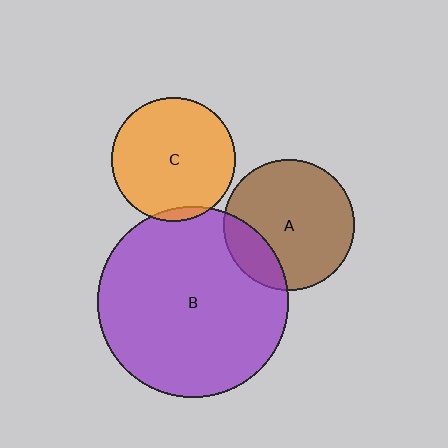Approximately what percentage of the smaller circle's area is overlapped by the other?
Approximately 5%.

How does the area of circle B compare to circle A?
Approximately 2.1 times.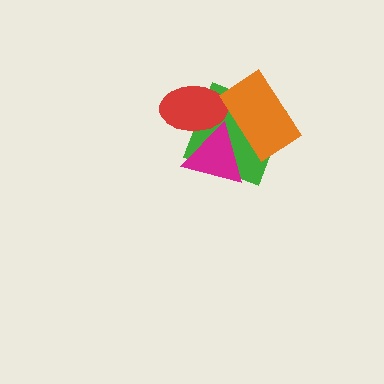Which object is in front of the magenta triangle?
The orange rectangle is in front of the magenta triangle.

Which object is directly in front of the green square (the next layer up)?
The red ellipse is directly in front of the green square.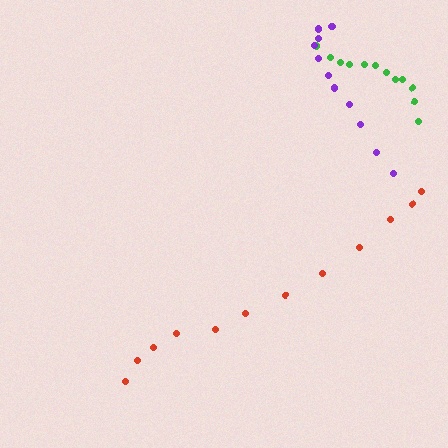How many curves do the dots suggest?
There are 3 distinct paths.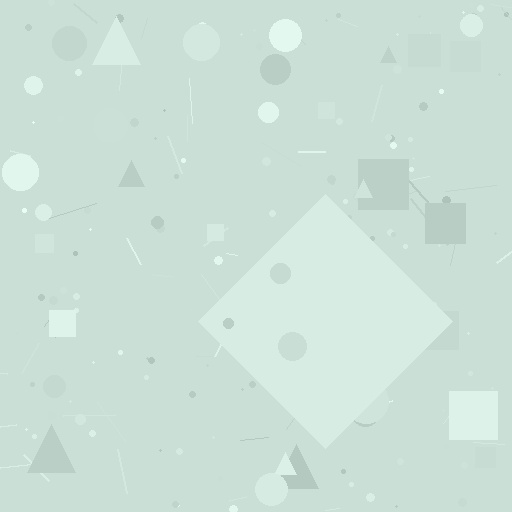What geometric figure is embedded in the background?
A diamond is embedded in the background.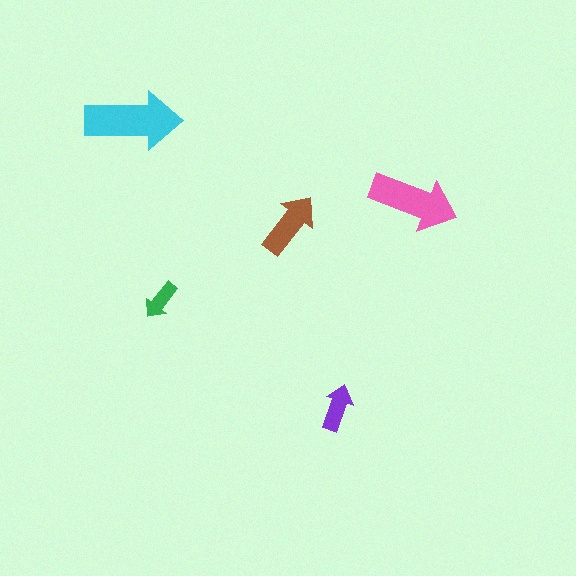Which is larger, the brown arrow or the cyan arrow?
The cyan one.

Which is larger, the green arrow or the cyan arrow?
The cyan one.